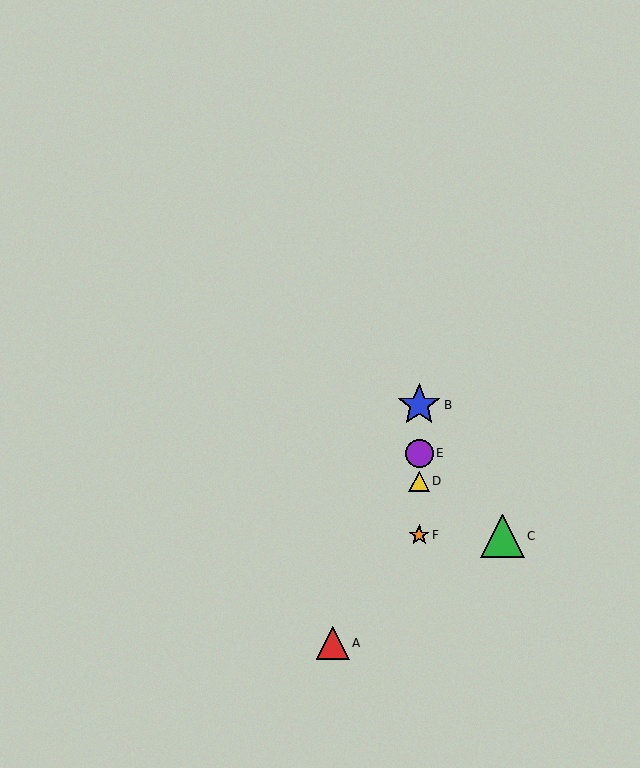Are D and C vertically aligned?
No, D is at x≈419 and C is at x≈502.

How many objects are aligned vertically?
4 objects (B, D, E, F) are aligned vertically.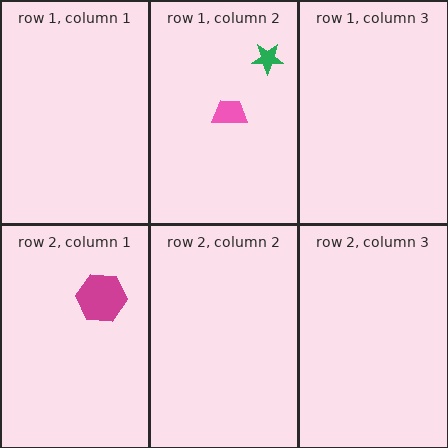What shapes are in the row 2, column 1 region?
The magenta hexagon.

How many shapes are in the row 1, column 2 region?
2.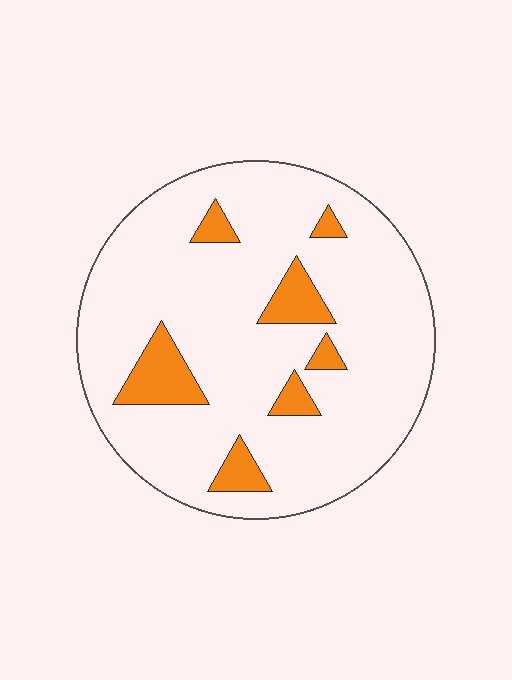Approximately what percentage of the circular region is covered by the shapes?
Approximately 15%.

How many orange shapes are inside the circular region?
7.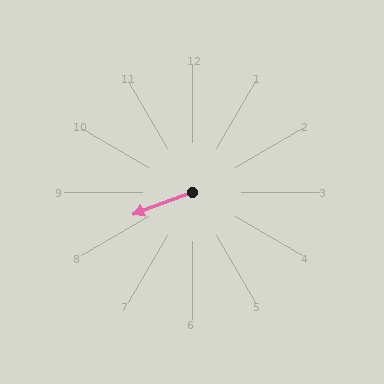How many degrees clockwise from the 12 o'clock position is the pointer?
Approximately 249 degrees.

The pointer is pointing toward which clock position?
Roughly 8 o'clock.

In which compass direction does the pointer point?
West.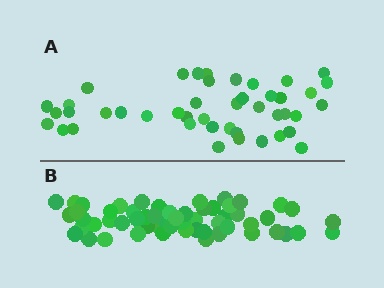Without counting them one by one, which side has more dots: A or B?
Region B (the bottom region) has more dots.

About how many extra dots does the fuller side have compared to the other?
Region B has approximately 15 more dots than region A.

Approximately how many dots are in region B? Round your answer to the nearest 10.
About 60 dots. (The exact count is 57, which rounds to 60.)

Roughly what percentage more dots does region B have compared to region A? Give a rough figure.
About 30% more.